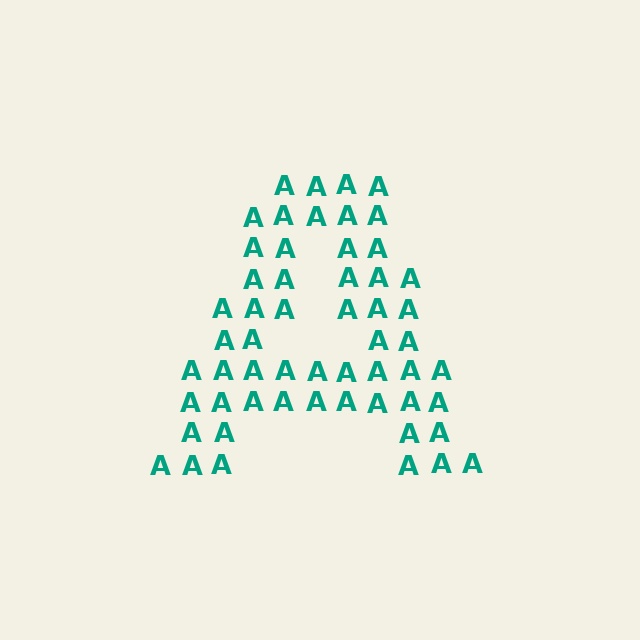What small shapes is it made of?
It is made of small letter A's.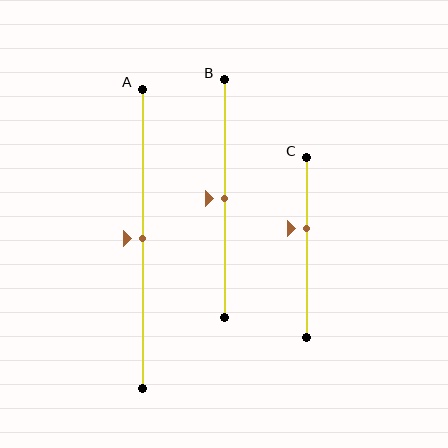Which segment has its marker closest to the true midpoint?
Segment A has its marker closest to the true midpoint.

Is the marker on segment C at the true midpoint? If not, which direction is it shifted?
No, the marker on segment C is shifted upward by about 10% of the segment length.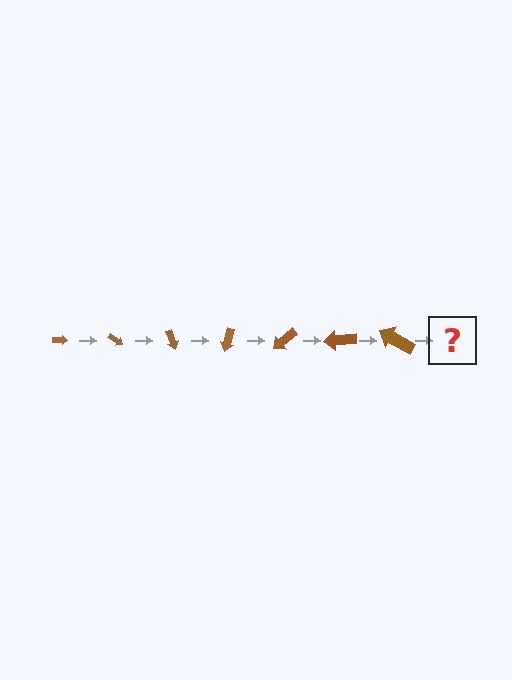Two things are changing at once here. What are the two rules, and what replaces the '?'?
The two rules are that the arrow grows larger each step and it rotates 35 degrees each step. The '?' should be an arrow, larger than the previous one and rotated 245 degrees from the start.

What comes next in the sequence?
The next element should be an arrow, larger than the previous one and rotated 245 degrees from the start.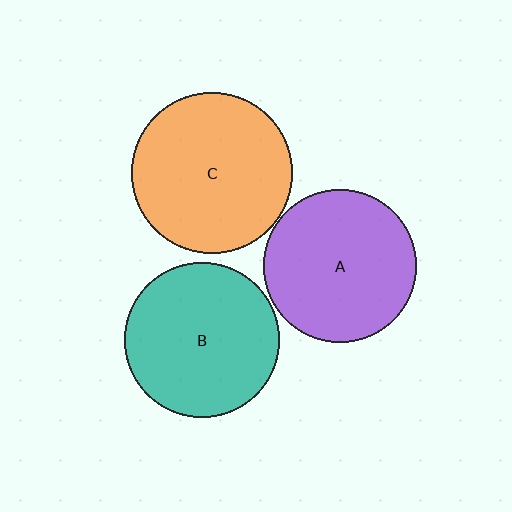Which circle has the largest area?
Circle C (orange).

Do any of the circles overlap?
No, none of the circles overlap.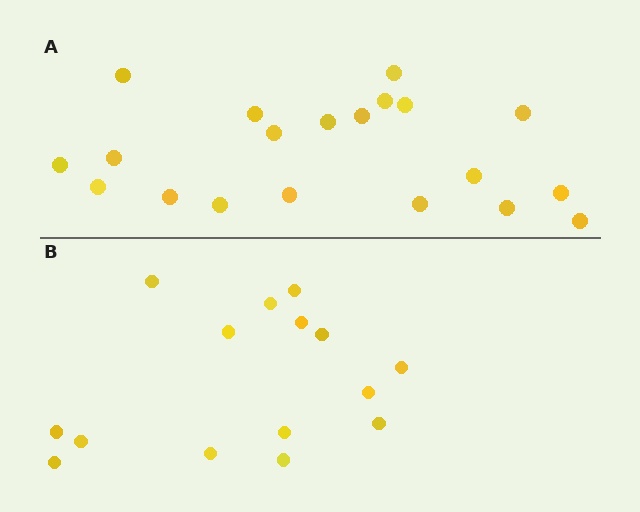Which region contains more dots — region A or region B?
Region A (the top region) has more dots.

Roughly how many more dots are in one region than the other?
Region A has about 5 more dots than region B.